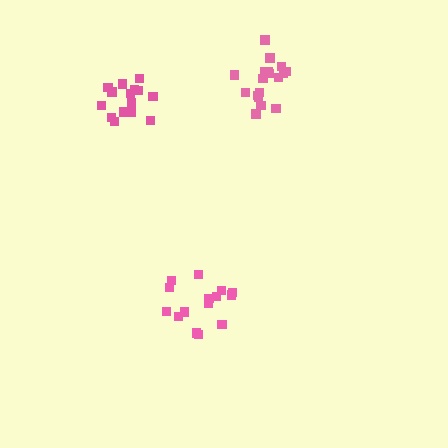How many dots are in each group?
Group 1: 18 dots, Group 2: 15 dots, Group 3: 16 dots (49 total).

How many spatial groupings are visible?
There are 3 spatial groupings.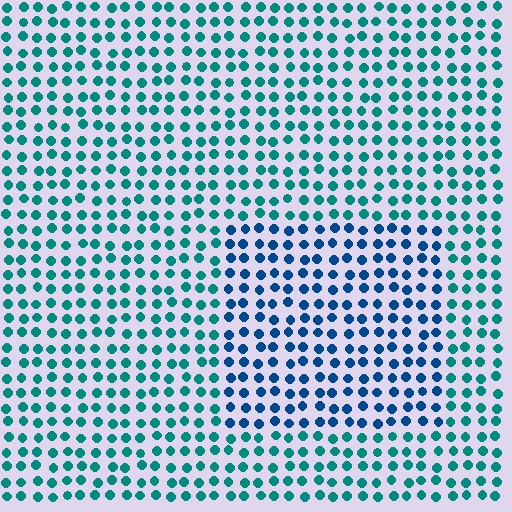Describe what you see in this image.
The image is filled with small teal elements in a uniform arrangement. A rectangle-shaped region is visible where the elements are tinted to a slightly different hue, forming a subtle color boundary.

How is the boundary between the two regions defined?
The boundary is defined purely by a slight shift in hue (about 35 degrees). Spacing, size, and orientation are identical on both sides.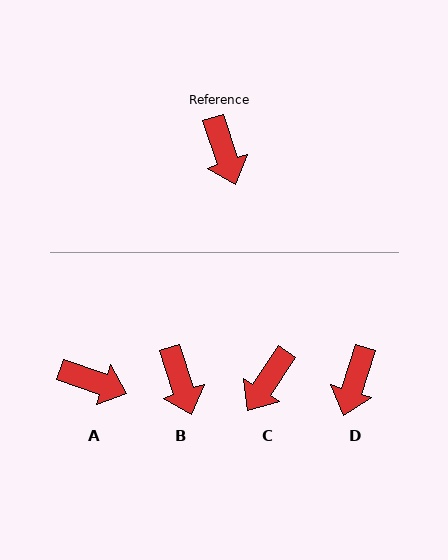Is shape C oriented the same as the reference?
No, it is off by about 52 degrees.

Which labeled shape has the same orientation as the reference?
B.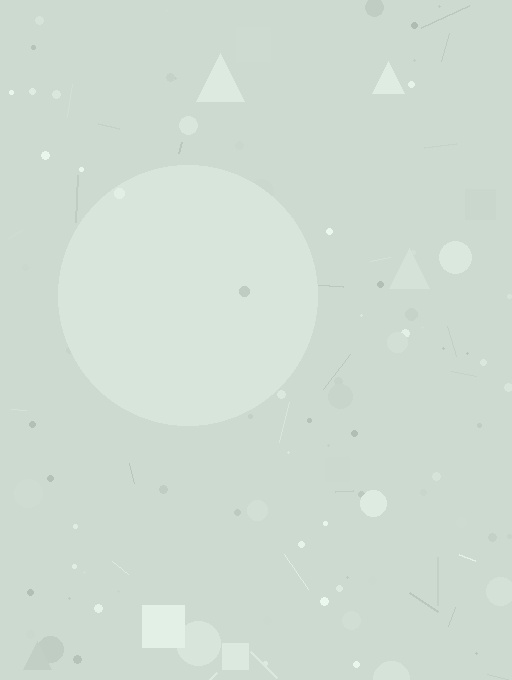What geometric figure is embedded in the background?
A circle is embedded in the background.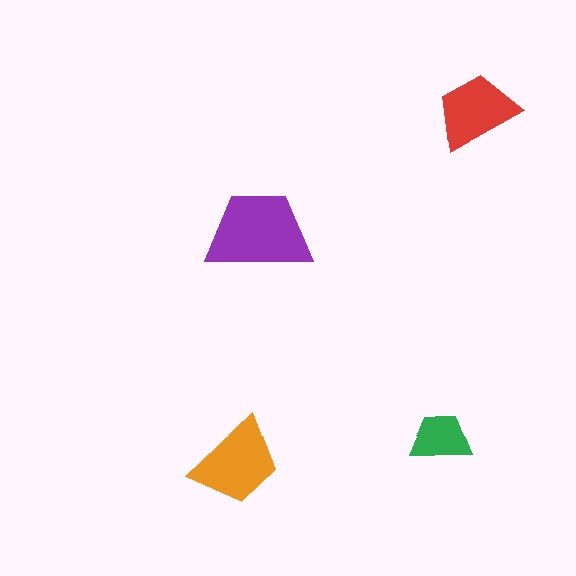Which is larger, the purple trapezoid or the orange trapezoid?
The purple one.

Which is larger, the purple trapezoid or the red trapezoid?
The purple one.